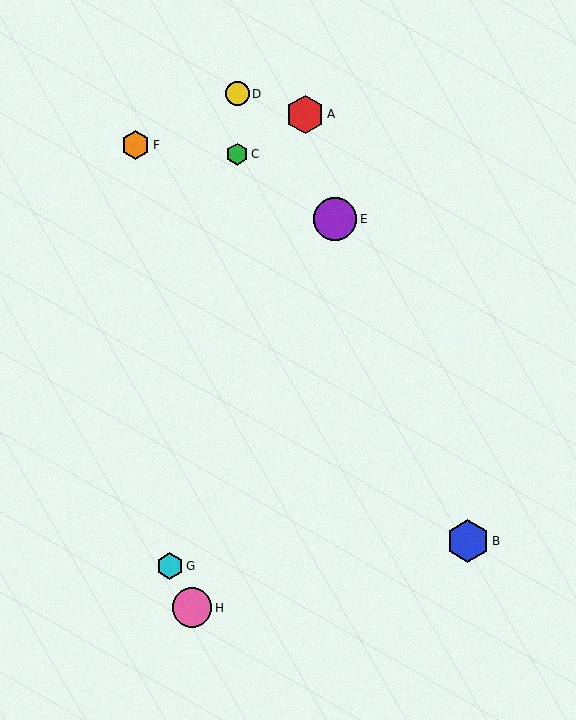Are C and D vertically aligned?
Yes, both are at x≈237.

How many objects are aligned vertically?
2 objects (C, D) are aligned vertically.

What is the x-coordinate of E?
Object E is at x≈335.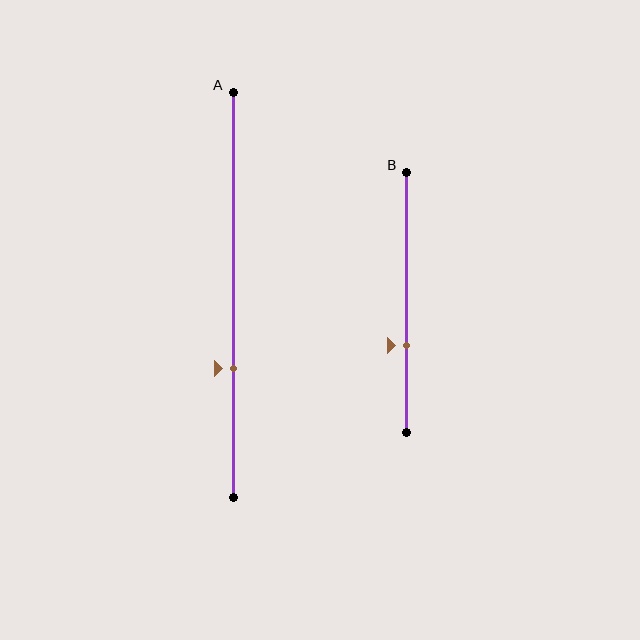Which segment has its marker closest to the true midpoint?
Segment B has its marker closest to the true midpoint.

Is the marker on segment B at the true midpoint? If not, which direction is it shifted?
No, the marker on segment B is shifted downward by about 16% of the segment length.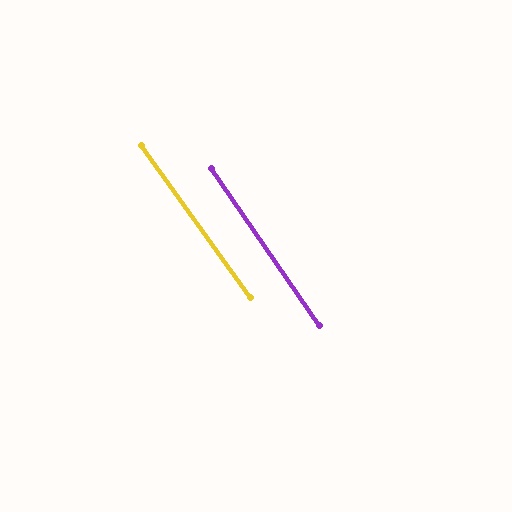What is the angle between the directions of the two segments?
Approximately 1 degree.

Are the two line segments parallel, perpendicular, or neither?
Parallel — their directions differ by only 1.3°.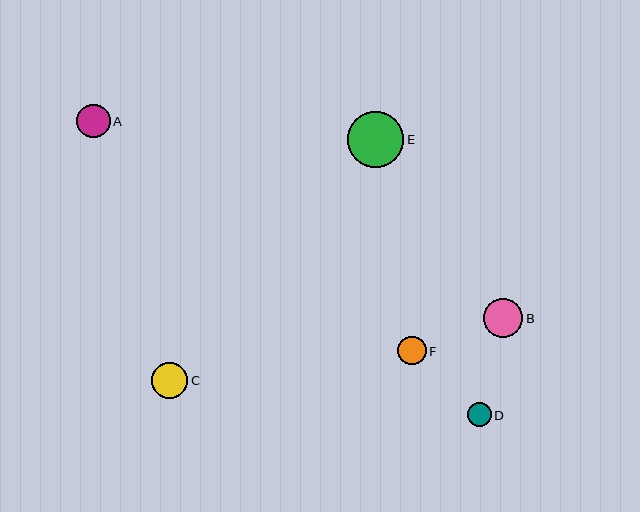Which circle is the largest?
Circle E is the largest with a size of approximately 56 pixels.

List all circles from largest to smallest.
From largest to smallest: E, B, C, A, F, D.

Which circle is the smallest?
Circle D is the smallest with a size of approximately 24 pixels.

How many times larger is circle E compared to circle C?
Circle E is approximately 1.6 times the size of circle C.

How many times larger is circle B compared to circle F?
Circle B is approximately 1.4 times the size of circle F.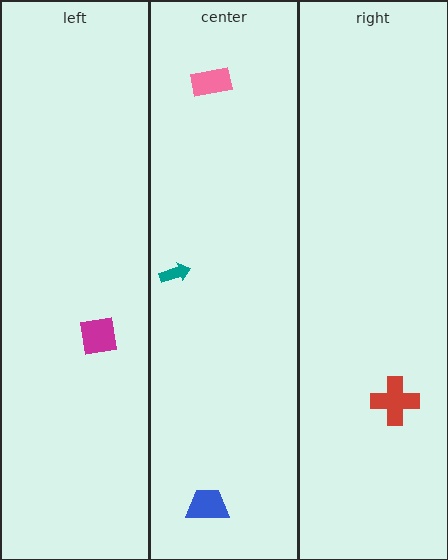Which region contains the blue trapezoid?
The center region.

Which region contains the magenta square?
The left region.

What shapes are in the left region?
The magenta square.